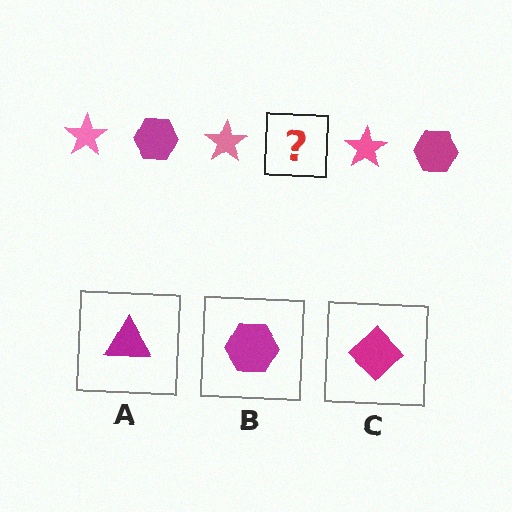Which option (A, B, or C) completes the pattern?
B.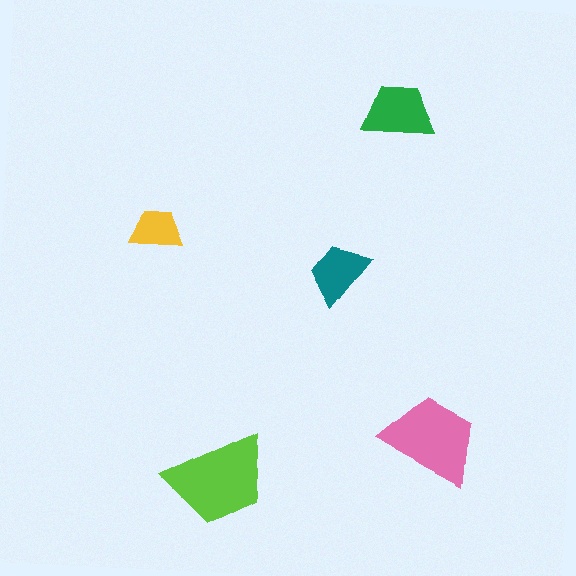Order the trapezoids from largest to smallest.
the lime one, the pink one, the green one, the teal one, the yellow one.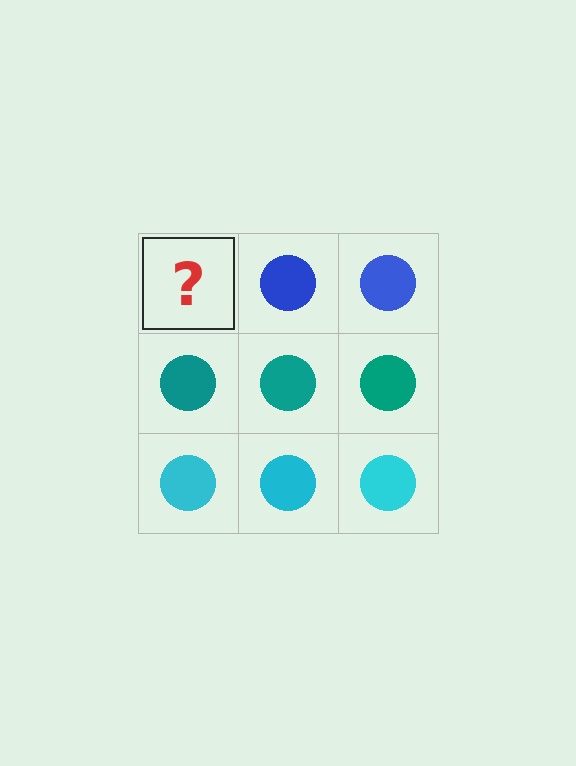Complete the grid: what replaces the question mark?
The question mark should be replaced with a blue circle.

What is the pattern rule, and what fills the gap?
The rule is that each row has a consistent color. The gap should be filled with a blue circle.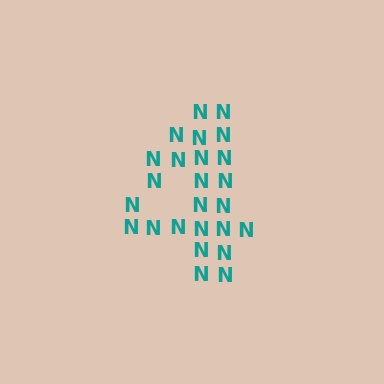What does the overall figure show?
The overall figure shows the digit 4.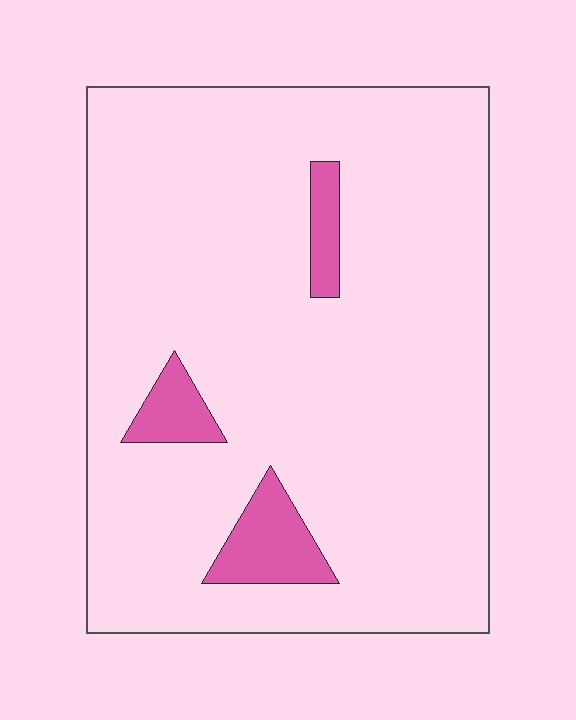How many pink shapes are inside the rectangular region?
3.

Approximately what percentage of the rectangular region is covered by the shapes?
Approximately 10%.